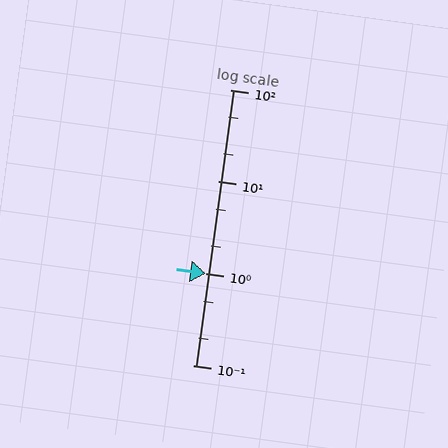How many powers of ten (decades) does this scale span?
The scale spans 3 decades, from 0.1 to 100.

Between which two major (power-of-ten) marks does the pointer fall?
The pointer is between 1 and 10.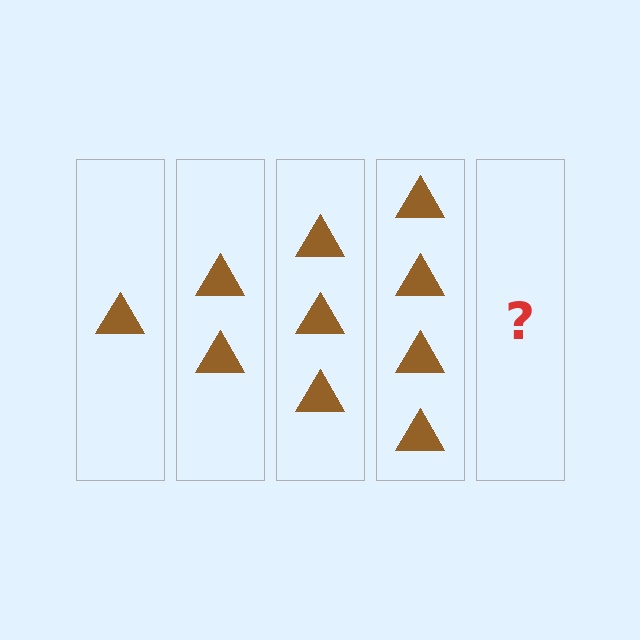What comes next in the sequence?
The next element should be 5 triangles.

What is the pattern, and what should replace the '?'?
The pattern is that each step adds one more triangle. The '?' should be 5 triangles.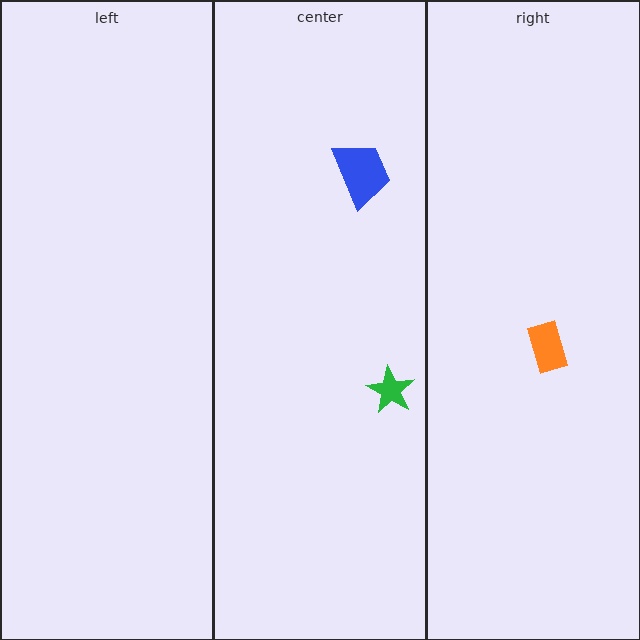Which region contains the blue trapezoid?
The center region.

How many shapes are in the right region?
1.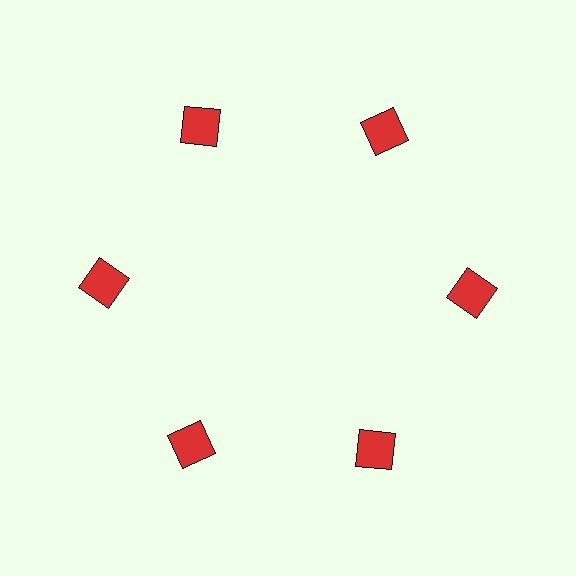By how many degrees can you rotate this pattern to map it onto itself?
The pattern maps onto itself every 60 degrees of rotation.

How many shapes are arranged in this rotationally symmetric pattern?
There are 6 shapes, arranged in 6 groups of 1.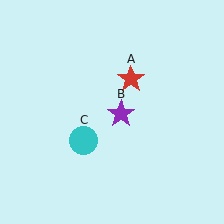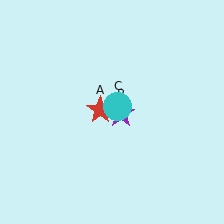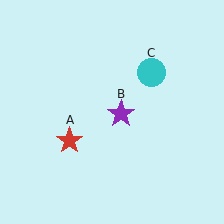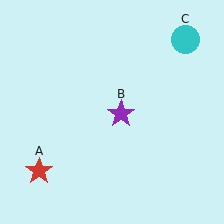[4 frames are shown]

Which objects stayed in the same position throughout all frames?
Purple star (object B) remained stationary.